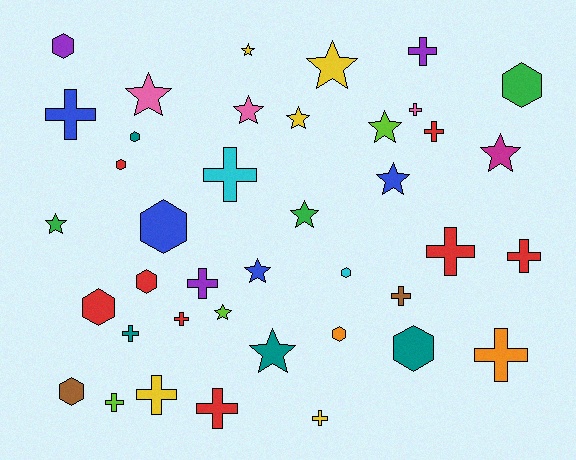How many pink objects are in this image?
There are 3 pink objects.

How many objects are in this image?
There are 40 objects.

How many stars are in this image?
There are 13 stars.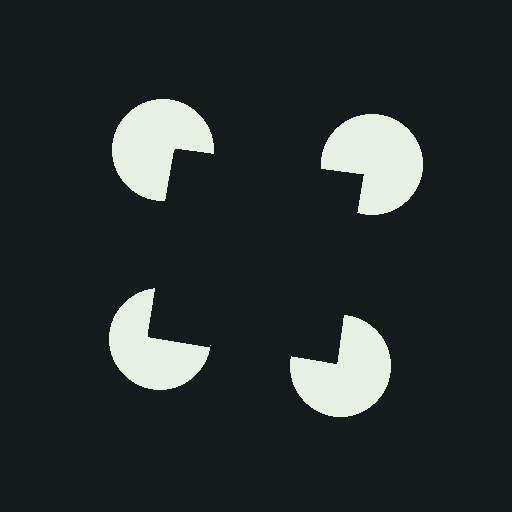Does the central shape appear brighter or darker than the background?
It typically appears slightly darker than the background, even though no actual brightness change is drawn.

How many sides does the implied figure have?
4 sides.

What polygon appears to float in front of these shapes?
An illusory square — its edges are inferred from the aligned wedge cuts in the pac-man discs, not physically drawn.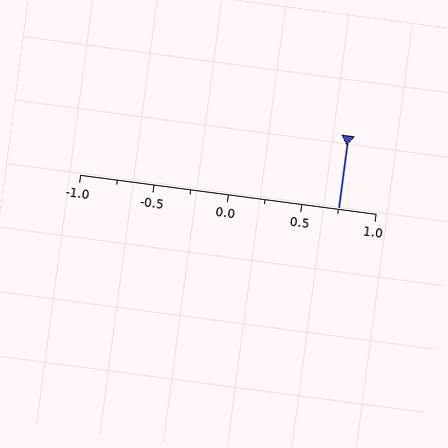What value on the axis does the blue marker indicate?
The marker indicates approximately 0.75.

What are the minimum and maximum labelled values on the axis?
The axis runs from -1.0 to 1.0.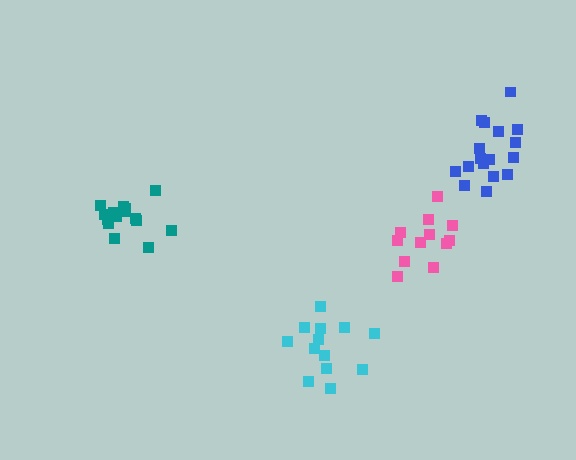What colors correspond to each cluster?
The clusters are colored: teal, pink, cyan, blue.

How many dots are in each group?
Group 1: 17 dots, Group 2: 12 dots, Group 3: 13 dots, Group 4: 17 dots (59 total).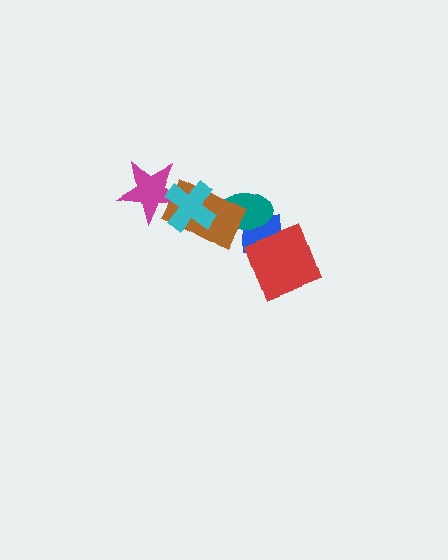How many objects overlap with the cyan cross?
2 objects overlap with the cyan cross.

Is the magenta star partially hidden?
Yes, it is partially covered by another shape.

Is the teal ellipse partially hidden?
Yes, it is partially covered by another shape.